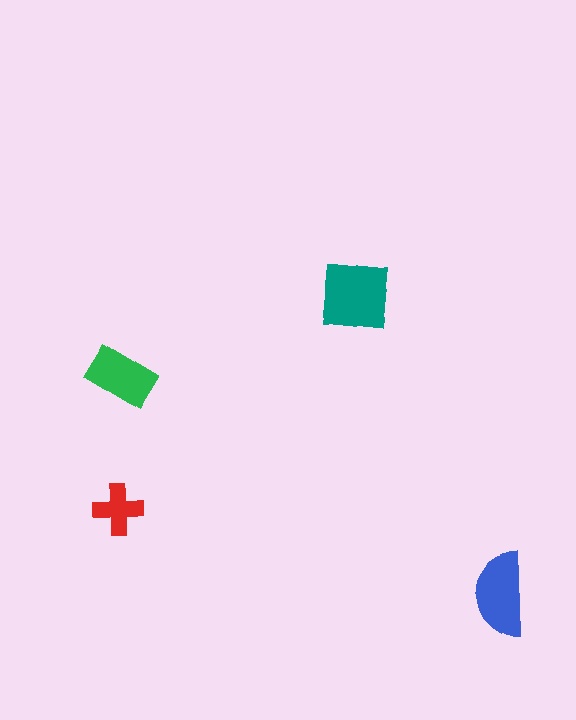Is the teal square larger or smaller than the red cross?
Larger.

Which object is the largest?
The teal square.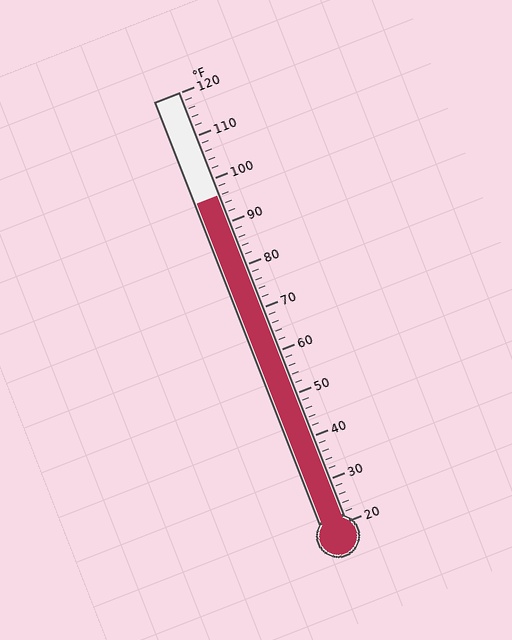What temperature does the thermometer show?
The thermometer shows approximately 96°F.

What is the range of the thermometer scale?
The thermometer scale ranges from 20°F to 120°F.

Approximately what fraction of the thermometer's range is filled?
The thermometer is filled to approximately 75% of its range.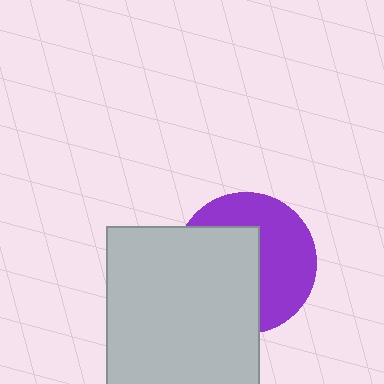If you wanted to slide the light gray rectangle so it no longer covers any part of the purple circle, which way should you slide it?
Slide it left — that is the most direct way to separate the two shapes.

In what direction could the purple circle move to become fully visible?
The purple circle could move right. That would shift it out from behind the light gray rectangle entirely.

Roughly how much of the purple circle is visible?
About half of it is visible (roughly 50%).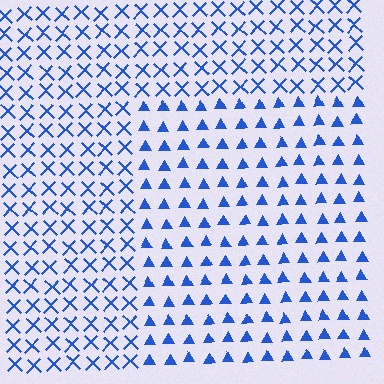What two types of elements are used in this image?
The image uses triangles inside the rectangle region and X marks outside it.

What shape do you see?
I see a rectangle.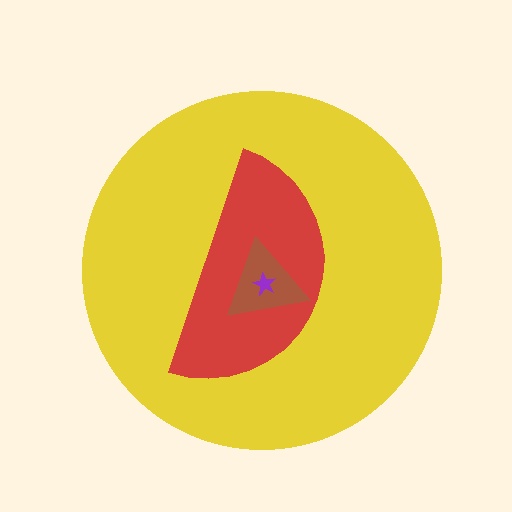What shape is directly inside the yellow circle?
The red semicircle.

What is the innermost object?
The purple star.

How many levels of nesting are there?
4.